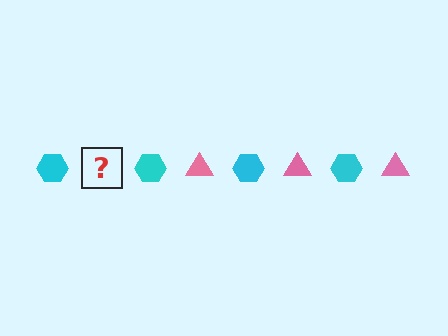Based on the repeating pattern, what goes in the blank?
The blank should be a pink triangle.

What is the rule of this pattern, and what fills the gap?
The rule is that the pattern alternates between cyan hexagon and pink triangle. The gap should be filled with a pink triangle.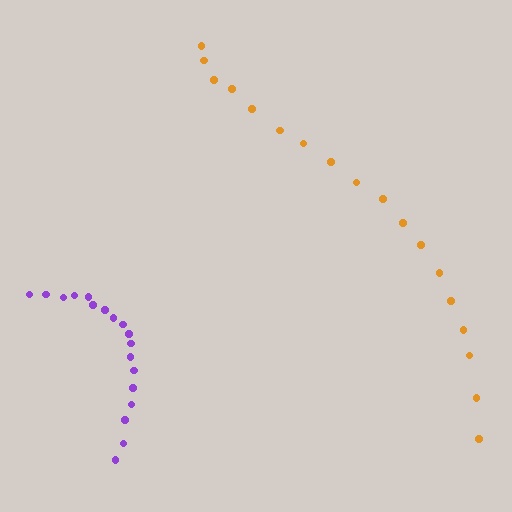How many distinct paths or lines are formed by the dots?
There are 2 distinct paths.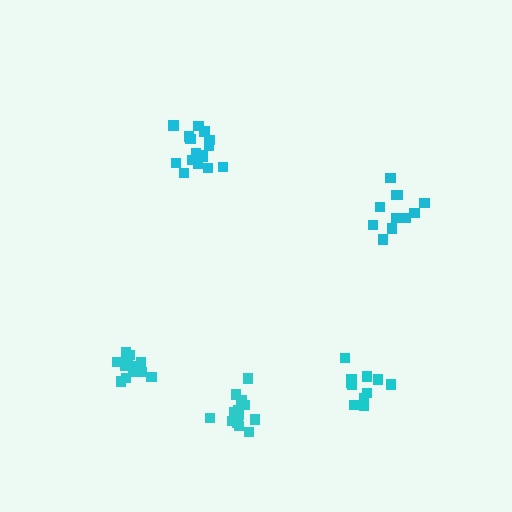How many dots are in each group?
Group 1: 16 dots, Group 2: 13 dots, Group 3: 11 dots, Group 4: 11 dots, Group 5: 13 dots (64 total).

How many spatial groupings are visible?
There are 5 spatial groupings.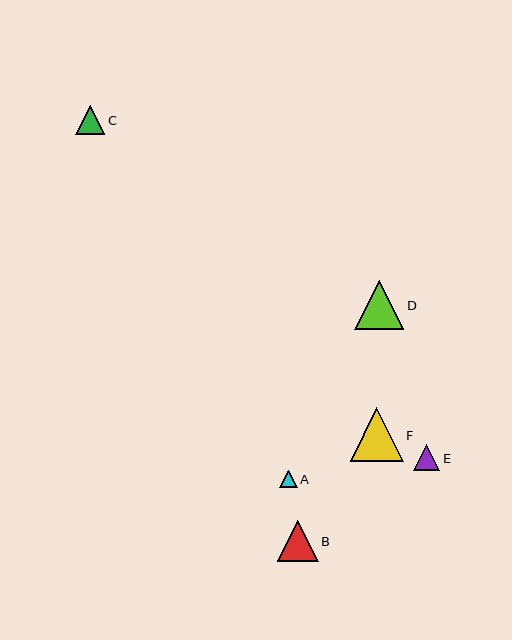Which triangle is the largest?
Triangle F is the largest with a size of approximately 53 pixels.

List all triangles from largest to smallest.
From largest to smallest: F, D, B, C, E, A.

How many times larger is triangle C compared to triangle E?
Triangle C is approximately 1.1 times the size of triangle E.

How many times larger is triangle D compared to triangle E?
Triangle D is approximately 1.9 times the size of triangle E.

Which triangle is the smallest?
Triangle A is the smallest with a size of approximately 17 pixels.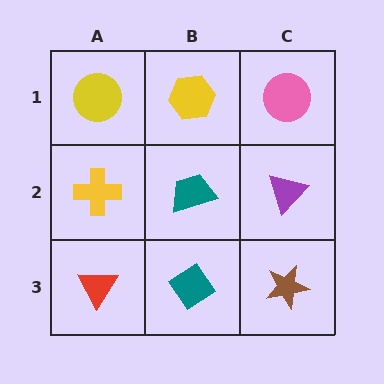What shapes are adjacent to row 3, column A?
A yellow cross (row 2, column A), a teal diamond (row 3, column B).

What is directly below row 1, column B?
A teal trapezoid.